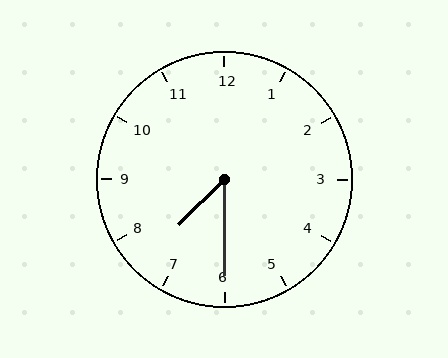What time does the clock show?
7:30.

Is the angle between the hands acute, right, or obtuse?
It is acute.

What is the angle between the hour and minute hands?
Approximately 45 degrees.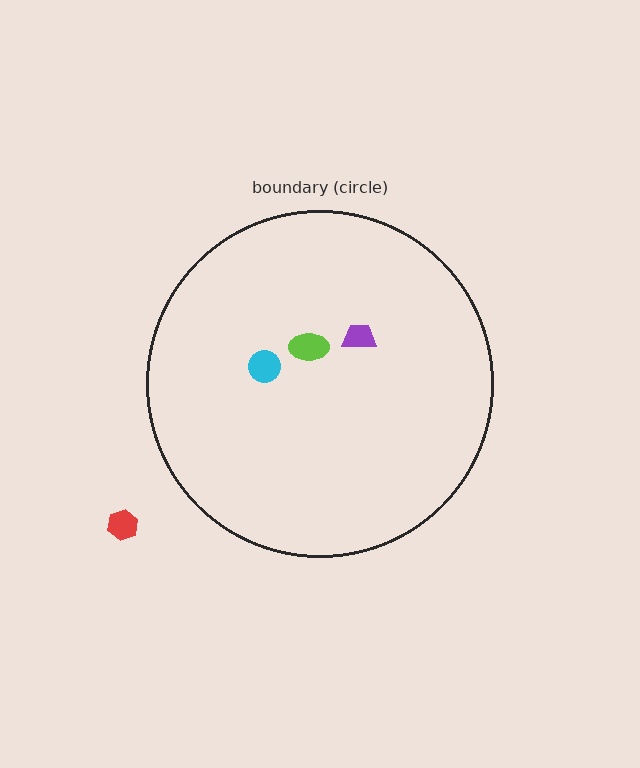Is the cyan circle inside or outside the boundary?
Inside.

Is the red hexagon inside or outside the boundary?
Outside.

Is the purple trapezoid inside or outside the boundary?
Inside.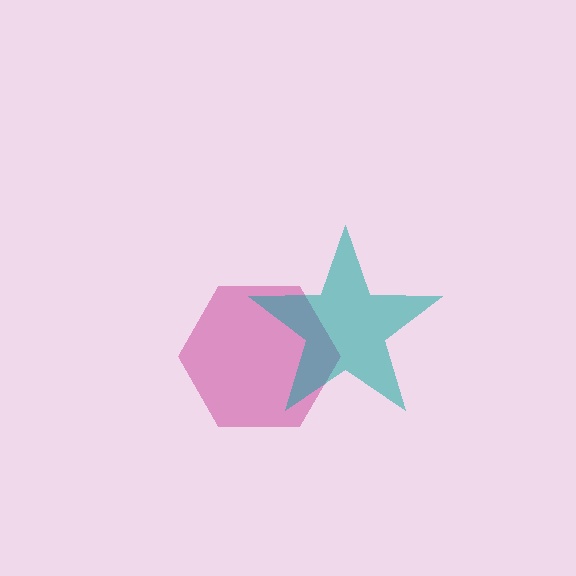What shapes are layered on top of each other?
The layered shapes are: a magenta hexagon, a teal star.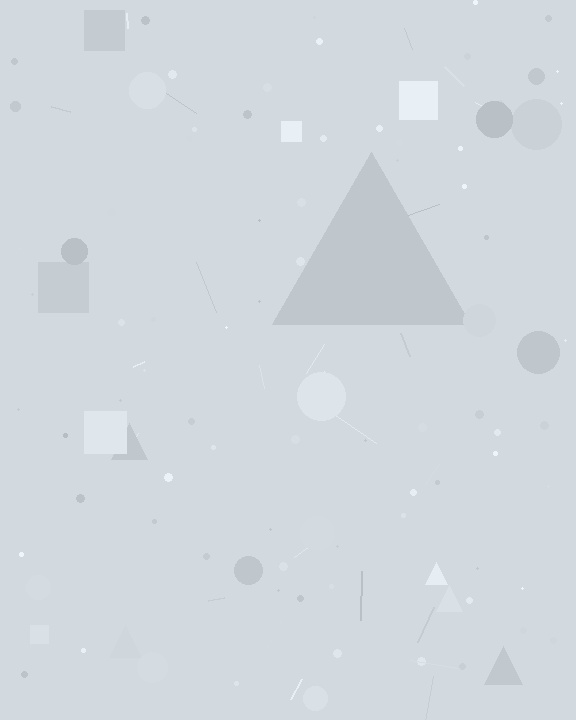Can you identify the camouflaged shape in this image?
The camouflaged shape is a triangle.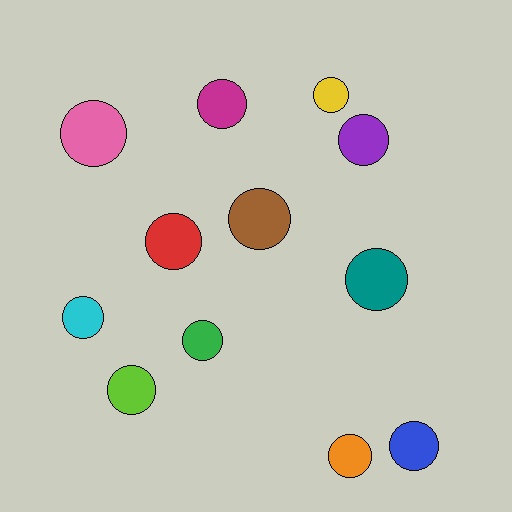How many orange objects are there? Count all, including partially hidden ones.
There is 1 orange object.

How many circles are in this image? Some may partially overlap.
There are 12 circles.